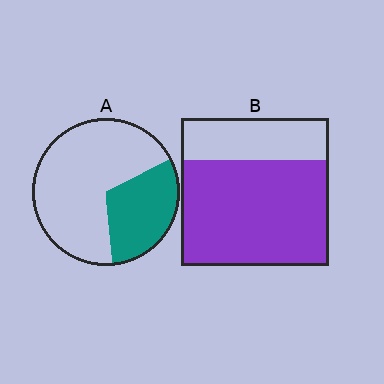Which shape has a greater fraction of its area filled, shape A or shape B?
Shape B.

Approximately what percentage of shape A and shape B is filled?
A is approximately 30% and B is approximately 70%.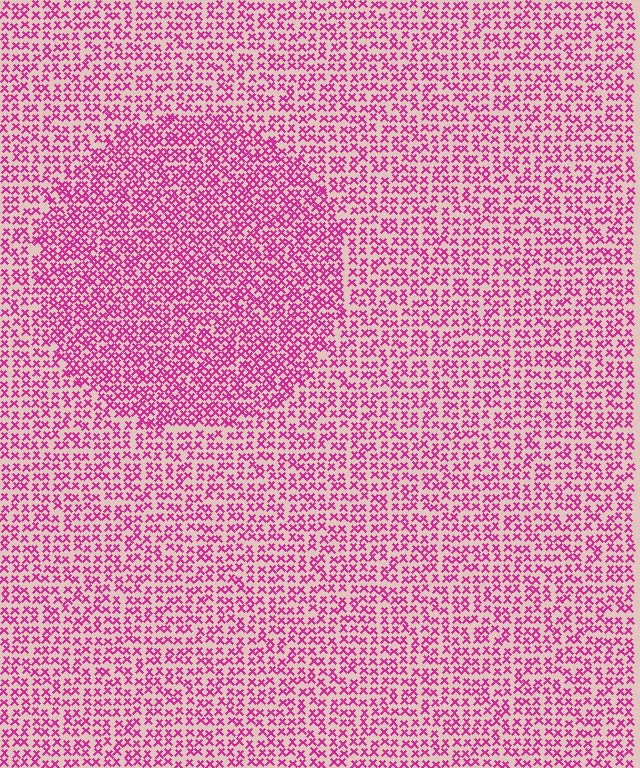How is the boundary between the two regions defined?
The boundary is defined by a change in element density (approximately 1.6x ratio). All elements are the same color, size, and shape.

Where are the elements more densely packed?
The elements are more densely packed inside the circle boundary.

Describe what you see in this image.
The image contains small magenta elements arranged at two different densities. A circle-shaped region is visible where the elements are more densely packed than the surrounding area.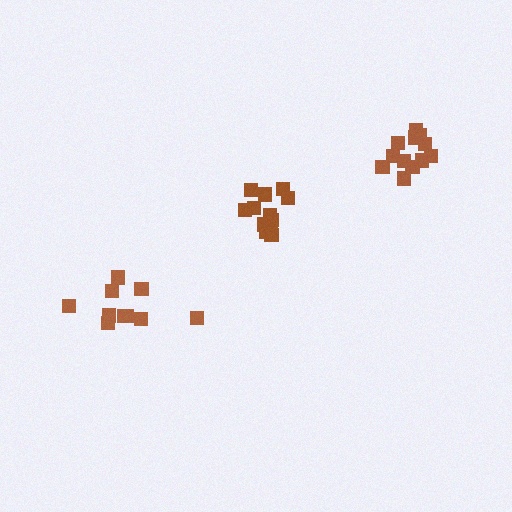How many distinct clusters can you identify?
There are 3 distinct clusters.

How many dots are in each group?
Group 1: 10 dots, Group 2: 12 dots, Group 3: 12 dots (34 total).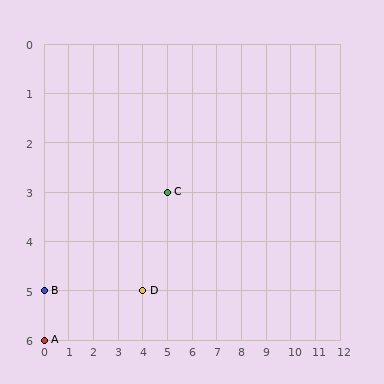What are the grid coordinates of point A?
Point A is at grid coordinates (0, 6).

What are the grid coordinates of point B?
Point B is at grid coordinates (0, 5).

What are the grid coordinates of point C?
Point C is at grid coordinates (5, 3).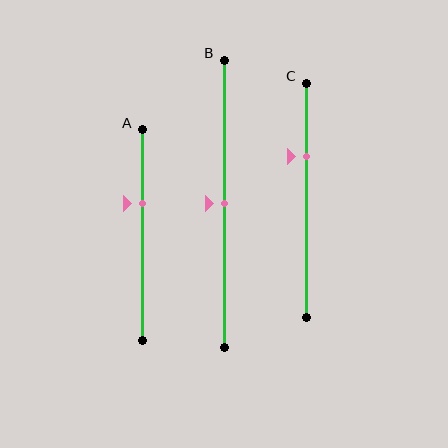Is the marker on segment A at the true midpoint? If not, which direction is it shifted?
No, the marker on segment A is shifted upward by about 15% of the segment length.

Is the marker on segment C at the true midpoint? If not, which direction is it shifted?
No, the marker on segment C is shifted upward by about 19% of the segment length.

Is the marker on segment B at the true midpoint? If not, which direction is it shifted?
Yes, the marker on segment B is at the true midpoint.